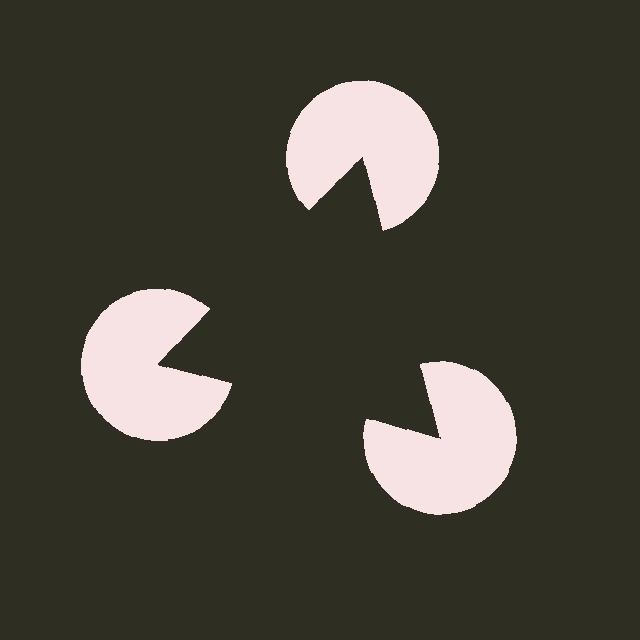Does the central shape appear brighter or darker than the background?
It typically appears slightly darker than the background, even though no actual brightness change is drawn.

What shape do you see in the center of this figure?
An illusory triangle — its edges are inferred from the aligned wedge cuts in the pac-man discs, not physically drawn.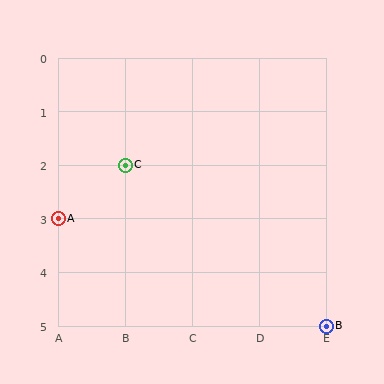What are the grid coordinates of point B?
Point B is at grid coordinates (E, 5).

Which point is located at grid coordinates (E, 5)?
Point B is at (E, 5).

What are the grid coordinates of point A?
Point A is at grid coordinates (A, 3).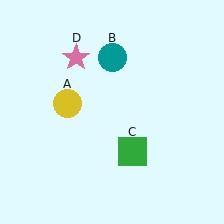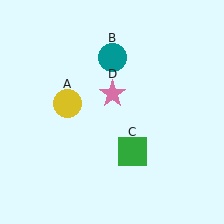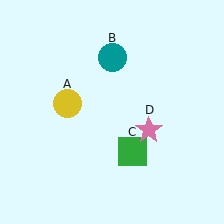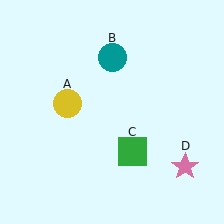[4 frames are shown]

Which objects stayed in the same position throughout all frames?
Yellow circle (object A) and teal circle (object B) and green square (object C) remained stationary.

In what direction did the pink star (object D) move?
The pink star (object D) moved down and to the right.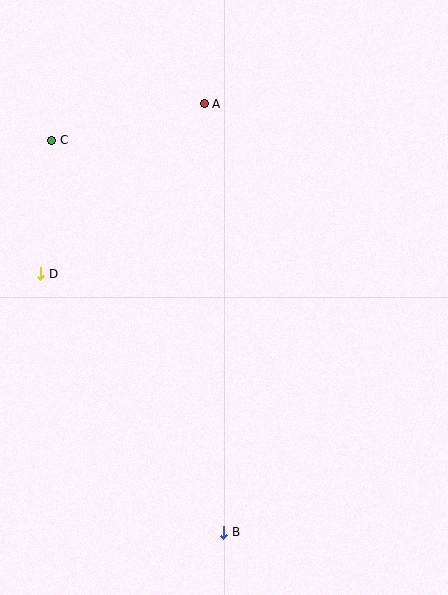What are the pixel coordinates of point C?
Point C is at (52, 140).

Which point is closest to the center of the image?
Point D at (41, 274) is closest to the center.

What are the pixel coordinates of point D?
Point D is at (41, 274).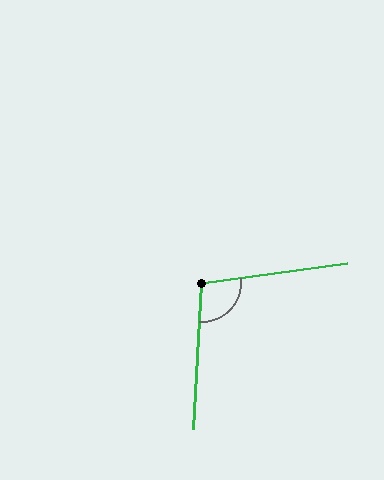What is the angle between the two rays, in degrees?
Approximately 101 degrees.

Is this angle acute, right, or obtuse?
It is obtuse.